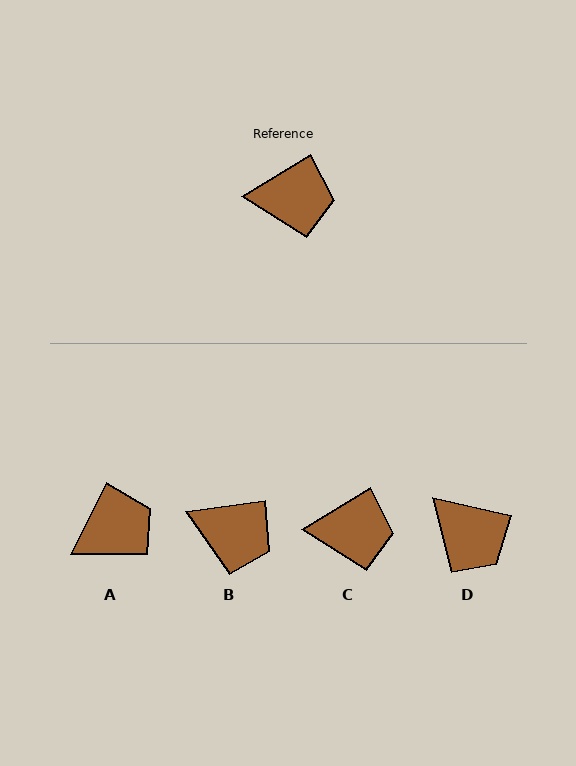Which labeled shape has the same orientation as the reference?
C.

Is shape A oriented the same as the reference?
No, it is off by about 32 degrees.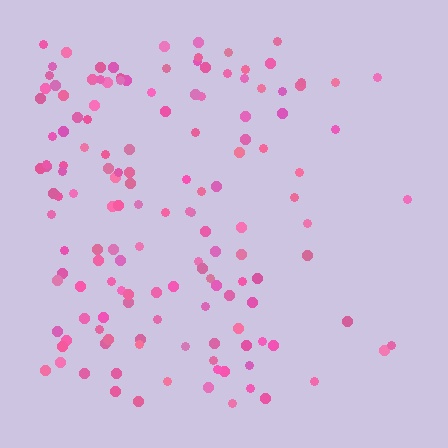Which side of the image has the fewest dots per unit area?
The right.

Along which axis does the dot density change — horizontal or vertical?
Horizontal.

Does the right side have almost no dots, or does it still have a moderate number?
Still a moderate number, just noticeably fewer than the left.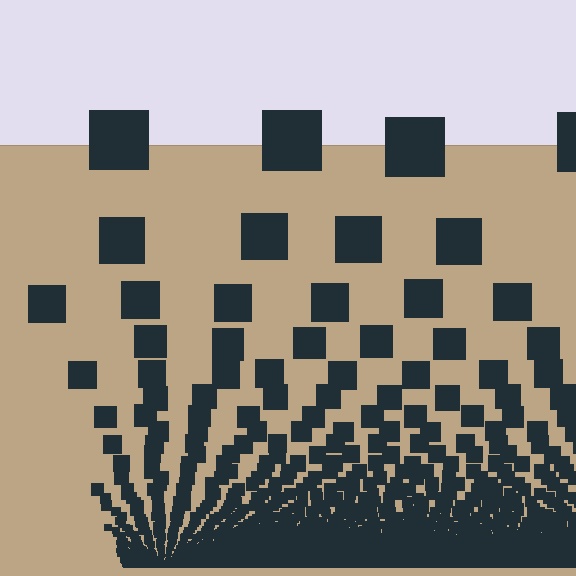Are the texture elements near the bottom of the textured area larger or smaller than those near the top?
Smaller. The gradient is inverted — elements near the bottom are smaller and denser.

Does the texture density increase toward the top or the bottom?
Density increases toward the bottom.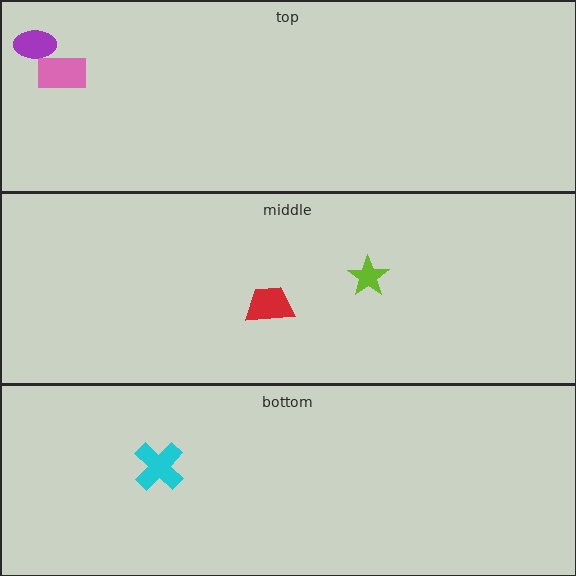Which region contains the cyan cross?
The bottom region.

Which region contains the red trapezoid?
The middle region.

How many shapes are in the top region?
2.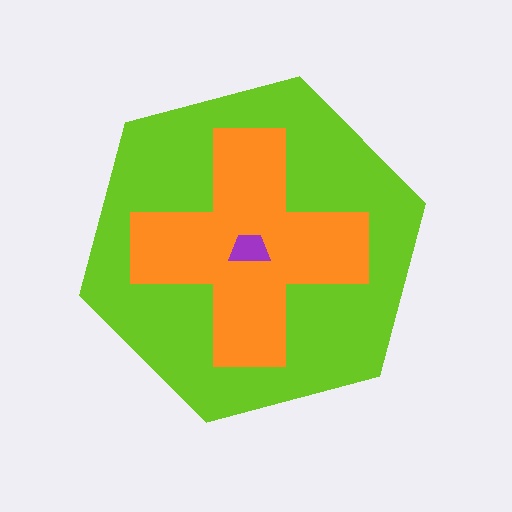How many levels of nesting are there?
3.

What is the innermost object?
The purple trapezoid.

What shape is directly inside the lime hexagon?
The orange cross.